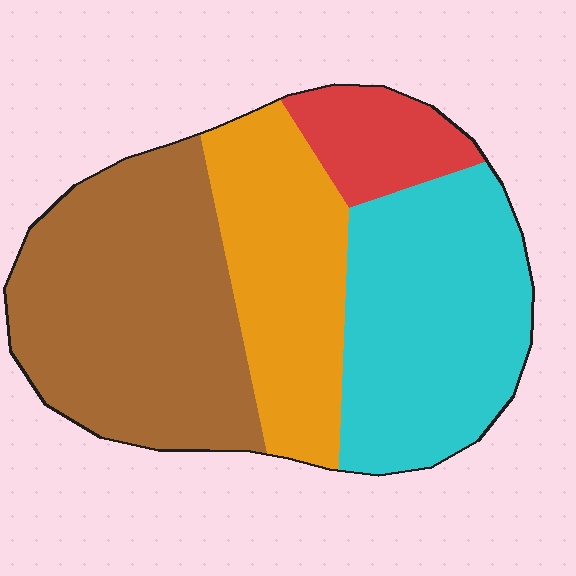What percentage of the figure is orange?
Orange covers about 25% of the figure.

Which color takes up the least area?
Red, at roughly 10%.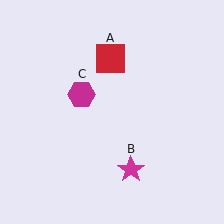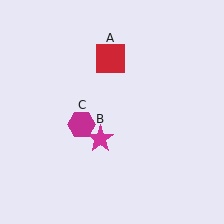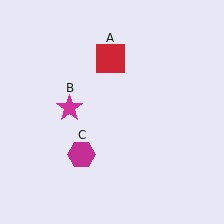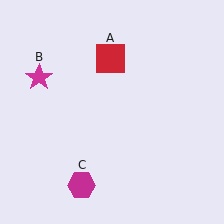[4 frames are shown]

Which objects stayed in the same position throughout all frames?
Red square (object A) remained stationary.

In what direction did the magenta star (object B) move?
The magenta star (object B) moved up and to the left.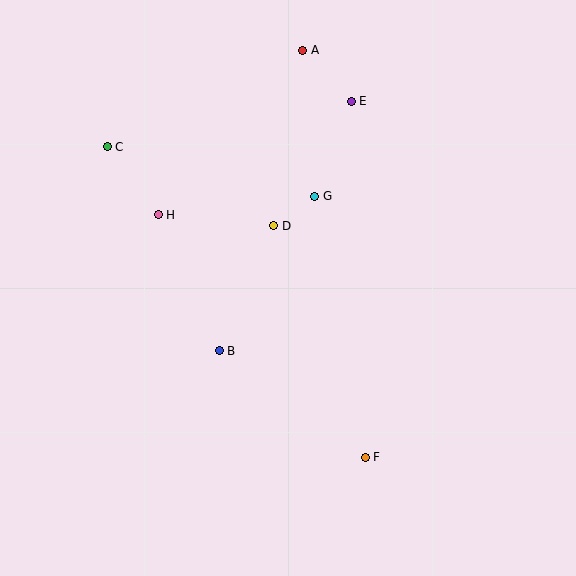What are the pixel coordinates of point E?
Point E is at (351, 101).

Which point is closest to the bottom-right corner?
Point F is closest to the bottom-right corner.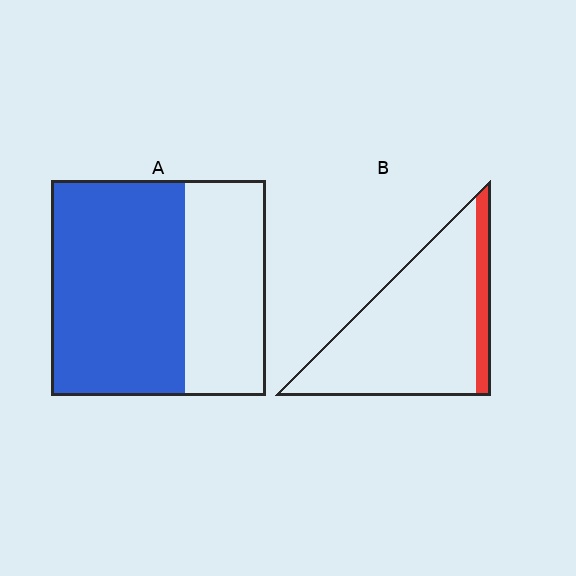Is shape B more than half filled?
No.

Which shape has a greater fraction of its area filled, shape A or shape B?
Shape A.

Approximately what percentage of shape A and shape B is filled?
A is approximately 60% and B is approximately 15%.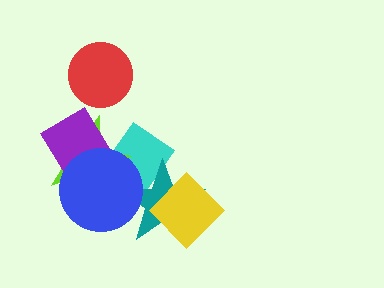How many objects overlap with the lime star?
3 objects overlap with the lime star.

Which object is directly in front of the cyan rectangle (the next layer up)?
The lime star is directly in front of the cyan rectangle.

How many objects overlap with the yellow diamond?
2 objects overlap with the yellow diamond.